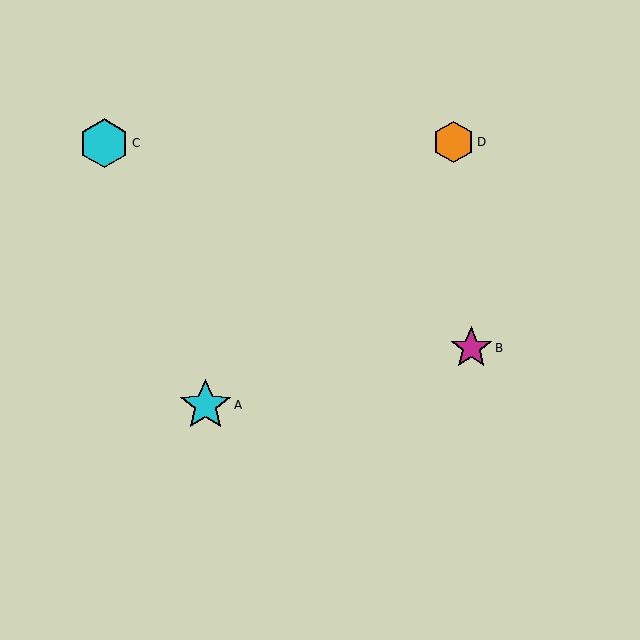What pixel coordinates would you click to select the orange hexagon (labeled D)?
Click at (453, 142) to select the orange hexagon D.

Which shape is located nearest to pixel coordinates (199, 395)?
The cyan star (labeled A) at (205, 405) is nearest to that location.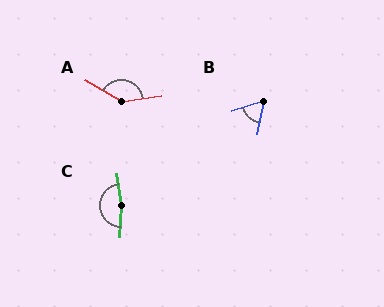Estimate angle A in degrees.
Approximately 141 degrees.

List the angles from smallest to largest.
B (61°), A (141°), C (169°).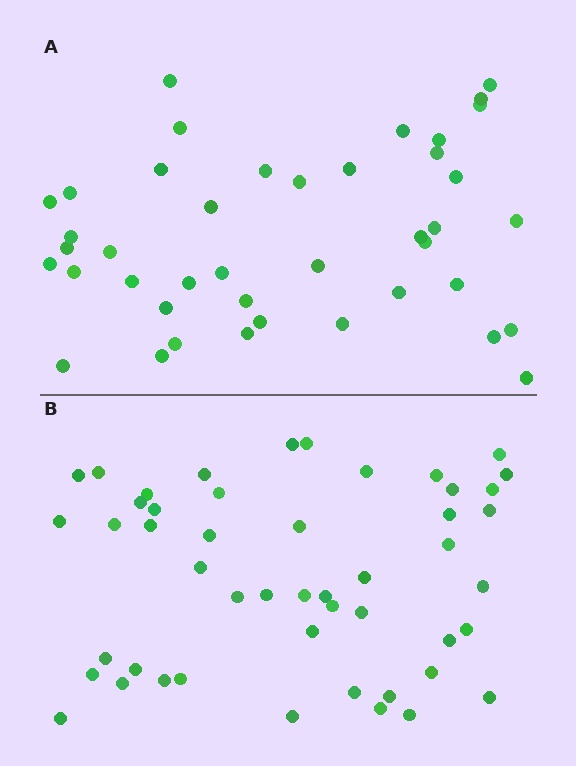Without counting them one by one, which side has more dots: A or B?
Region B (the bottom region) has more dots.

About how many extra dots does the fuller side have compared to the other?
Region B has roughly 8 or so more dots than region A.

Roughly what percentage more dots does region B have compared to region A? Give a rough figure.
About 15% more.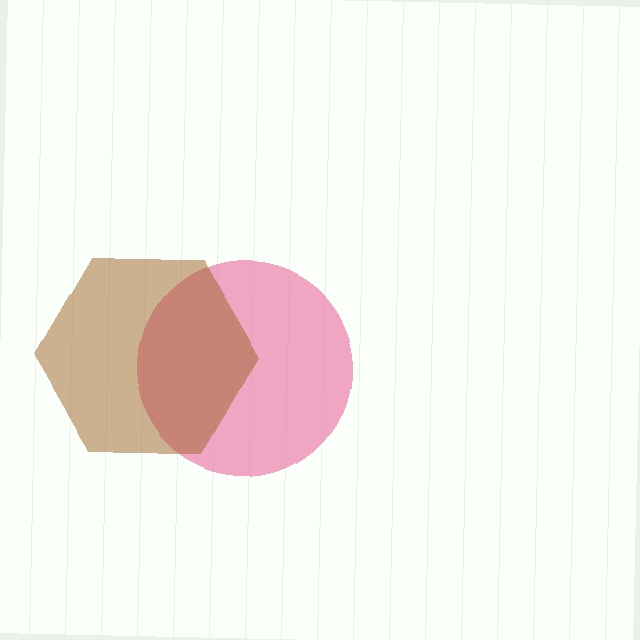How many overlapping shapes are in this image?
There are 2 overlapping shapes in the image.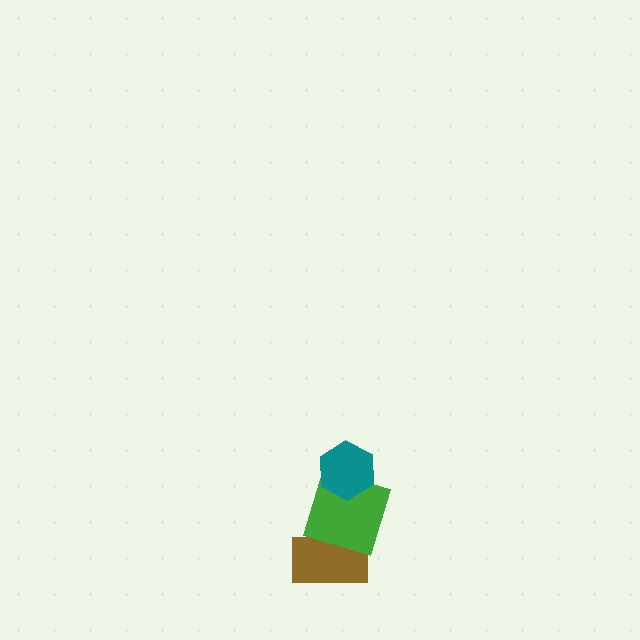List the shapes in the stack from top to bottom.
From top to bottom: the teal hexagon, the green square, the brown rectangle.